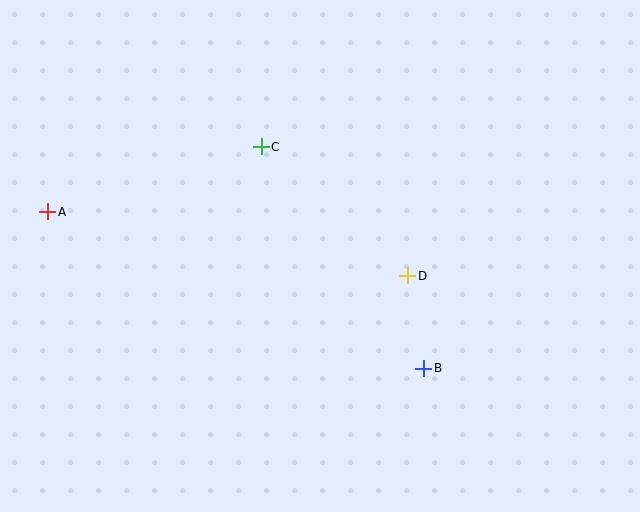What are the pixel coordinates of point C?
Point C is at (261, 147).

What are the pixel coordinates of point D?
Point D is at (408, 276).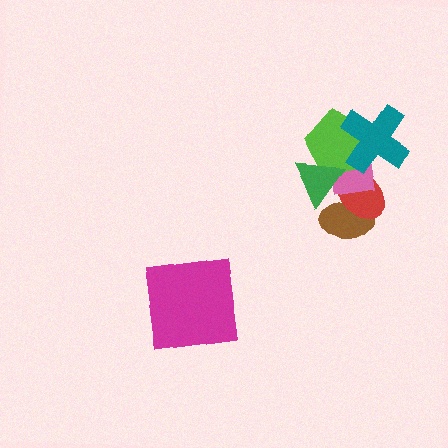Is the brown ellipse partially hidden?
Yes, it is partially covered by another shape.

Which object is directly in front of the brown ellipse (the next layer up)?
The red ellipse is directly in front of the brown ellipse.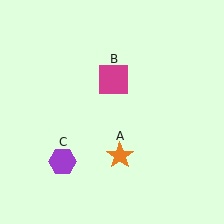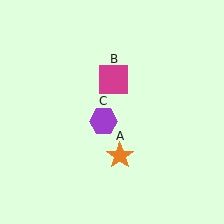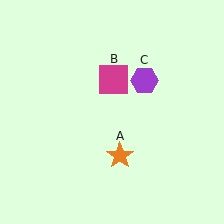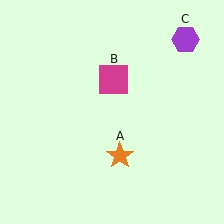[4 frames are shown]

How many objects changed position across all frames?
1 object changed position: purple hexagon (object C).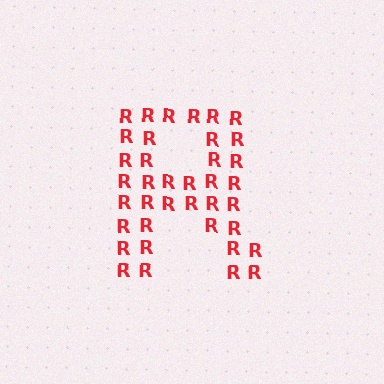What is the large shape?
The large shape is the letter R.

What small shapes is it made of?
It is made of small letter R's.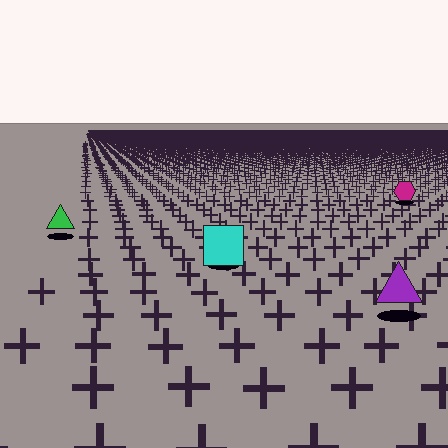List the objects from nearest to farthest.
From nearest to farthest: the purple triangle, the cyan square, the green triangle, the magenta hexagon.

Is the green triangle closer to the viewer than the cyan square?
No. The cyan square is closer — you can tell from the texture gradient: the ground texture is coarser near it.